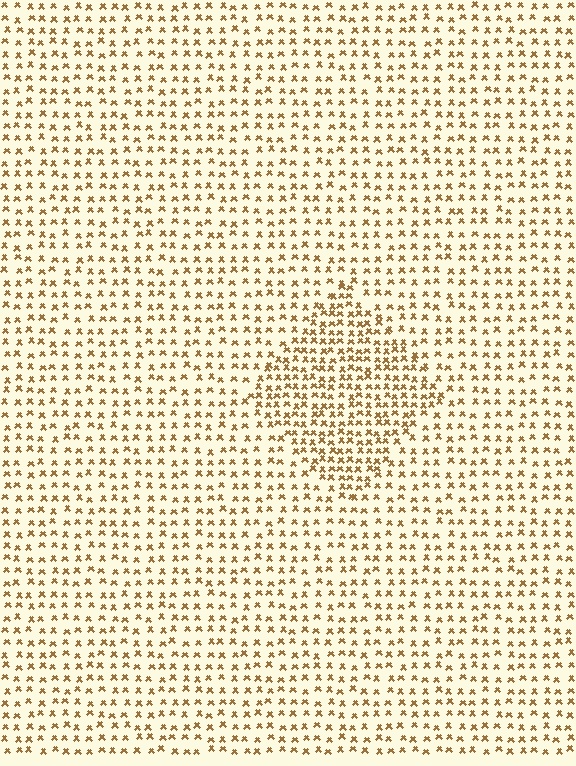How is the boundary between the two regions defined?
The boundary is defined by a change in element density (approximately 1.7x ratio). All elements are the same color, size, and shape.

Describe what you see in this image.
The image contains small brown elements arranged at two different densities. A diamond-shaped region is visible where the elements are more densely packed than the surrounding area.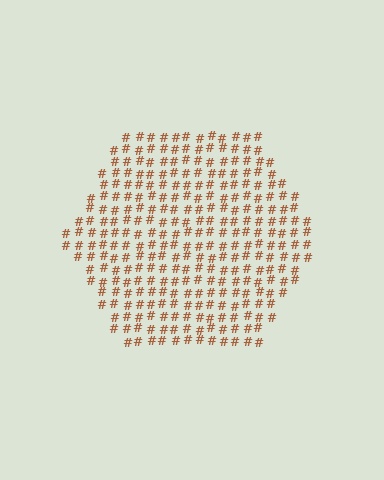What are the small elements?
The small elements are hash symbols.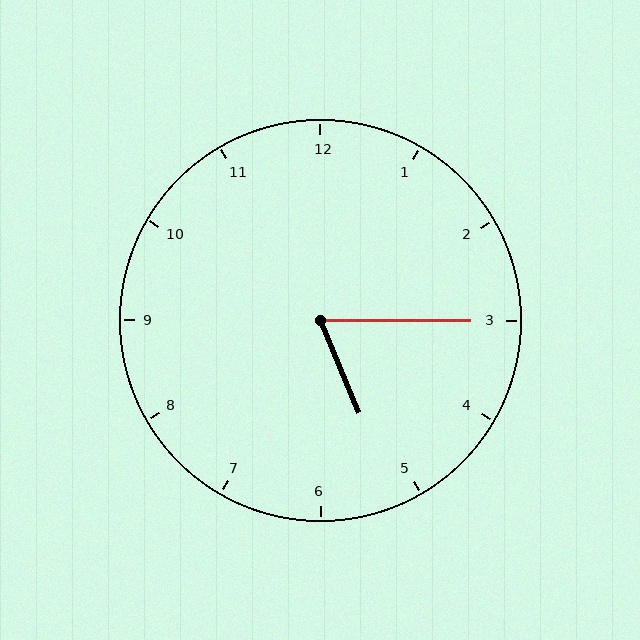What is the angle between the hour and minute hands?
Approximately 68 degrees.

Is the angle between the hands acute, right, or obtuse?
It is acute.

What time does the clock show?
5:15.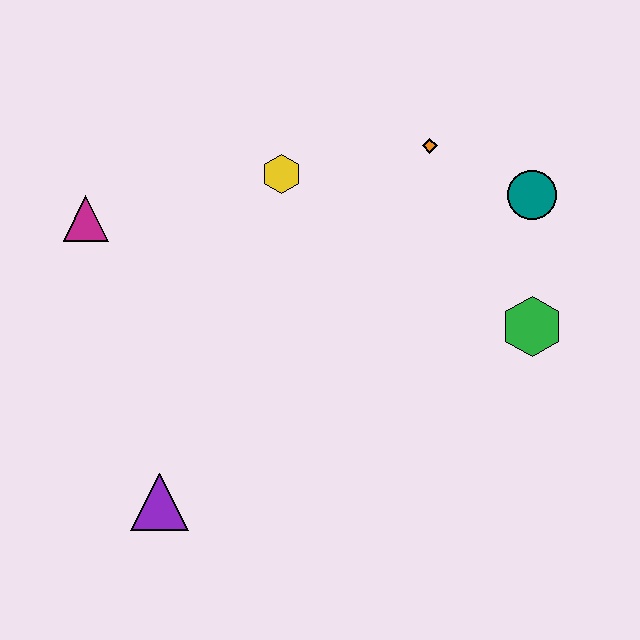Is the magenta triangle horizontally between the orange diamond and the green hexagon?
No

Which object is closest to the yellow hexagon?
The orange diamond is closest to the yellow hexagon.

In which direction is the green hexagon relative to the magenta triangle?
The green hexagon is to the right of the magenta triangle.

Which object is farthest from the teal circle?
The purple triangle is farthest from the teal circle.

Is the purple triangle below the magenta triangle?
Yes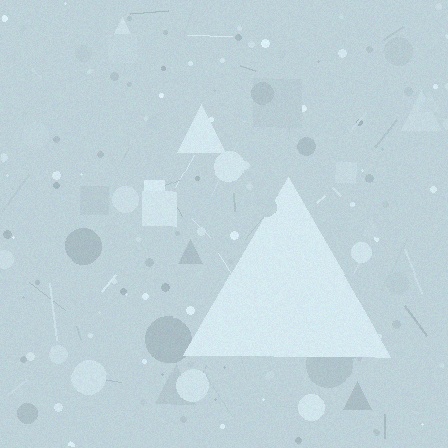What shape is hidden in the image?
A triangle is hidden in the image.